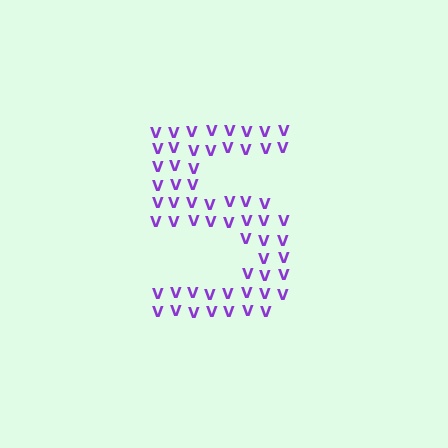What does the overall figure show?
The overall figure shows the digit 5.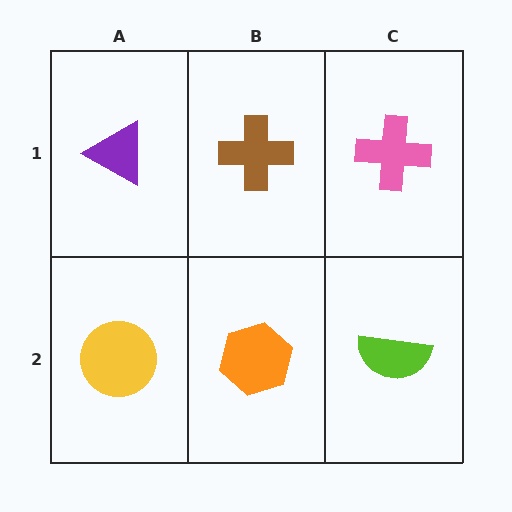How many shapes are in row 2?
3 shapes.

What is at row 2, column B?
An orange hexagon.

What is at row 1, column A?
A purple triangle.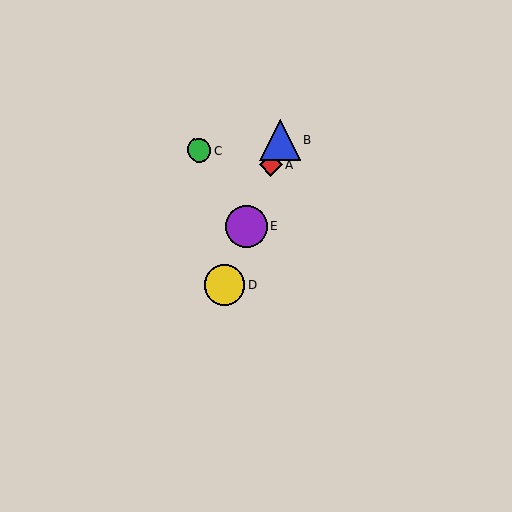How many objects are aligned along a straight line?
4 objects (A, B, D, E) are aligned along a straight line.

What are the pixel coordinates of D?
Object D is at (224, 285).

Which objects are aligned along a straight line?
Objects A, B, D, E are aligned along a straight line.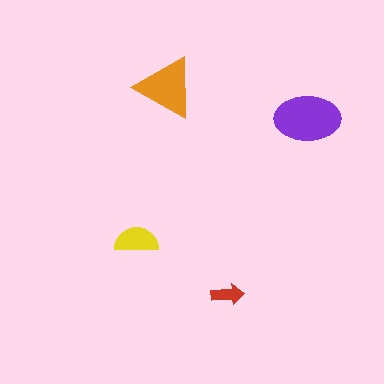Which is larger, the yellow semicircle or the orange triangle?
The orange triangle.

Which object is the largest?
The purple ellipse.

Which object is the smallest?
The red arrow.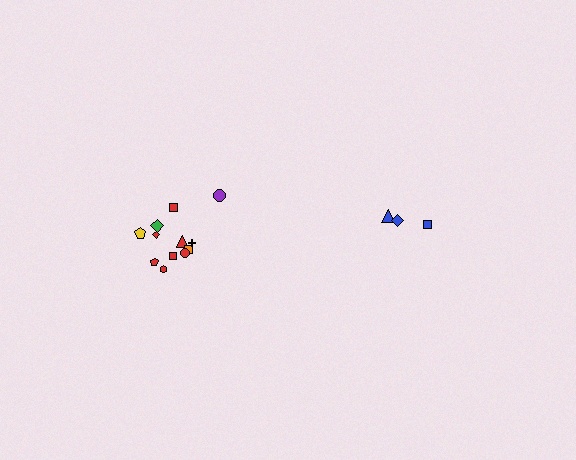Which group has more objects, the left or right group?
The left group.